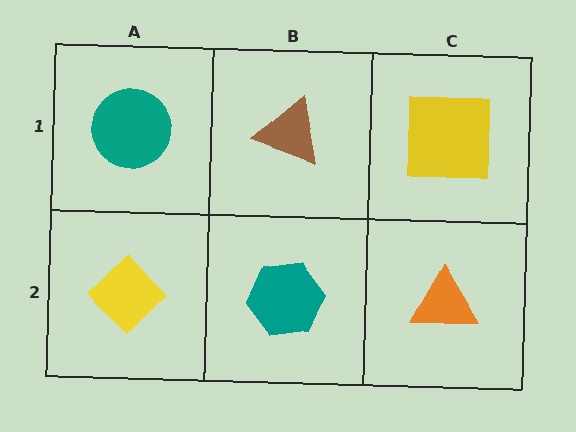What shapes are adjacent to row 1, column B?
A teal hexagon (row 2, column B), a teal circle (row 1, column A), a yellow square (row 1, column C).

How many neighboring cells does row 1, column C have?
2.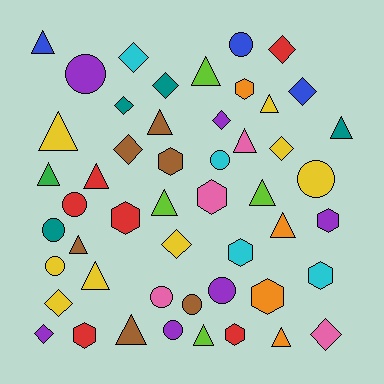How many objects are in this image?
There are 50 objects.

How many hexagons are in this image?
There are 10 hexagons.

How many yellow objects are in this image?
There are 8 yellow objects.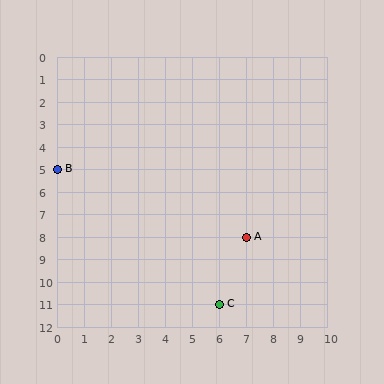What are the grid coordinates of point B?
Point B is at grid coordinates (0, 5).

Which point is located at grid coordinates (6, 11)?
Point C is at (6, 11).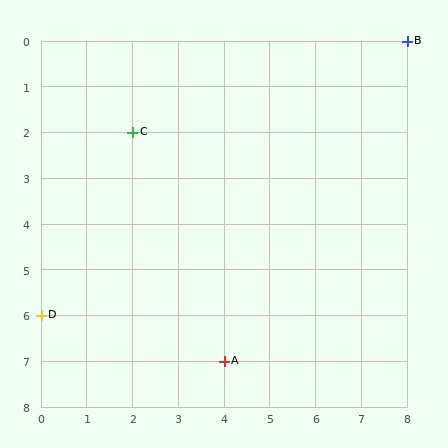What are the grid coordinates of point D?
Point D is at grid coordinates (0, 6).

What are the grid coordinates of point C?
Point C is at grid coordinates (2, 2).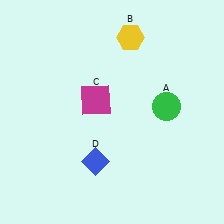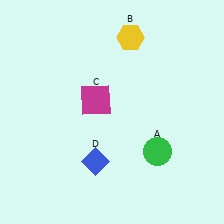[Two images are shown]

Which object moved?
The green circle (A) moved down.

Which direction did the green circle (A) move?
The green circle (A) moved down.